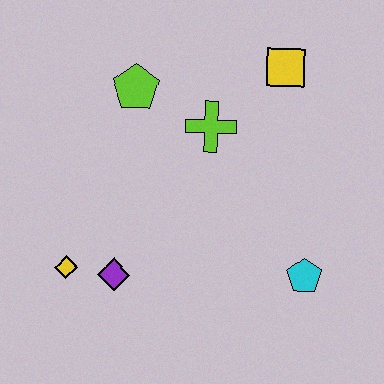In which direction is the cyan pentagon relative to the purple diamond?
The cyan pentagon is to the right of the purple diamond.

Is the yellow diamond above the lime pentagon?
No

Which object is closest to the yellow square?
The lime cross is closest to the yellow square.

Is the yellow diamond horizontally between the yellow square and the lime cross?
No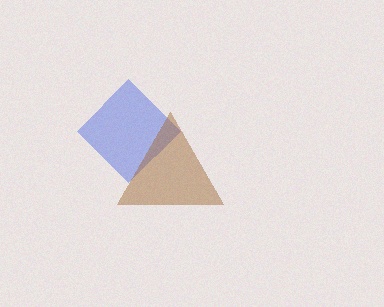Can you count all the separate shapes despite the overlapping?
Yes, there are 2 separate shapes.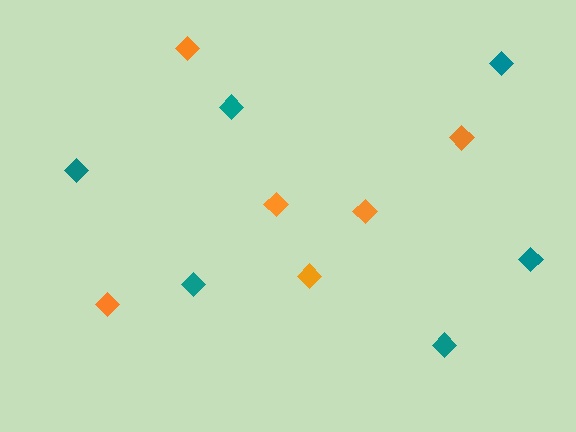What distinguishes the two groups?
There are 2 groups: one group of orange diamonds (6) and one group of teal diamonds (6).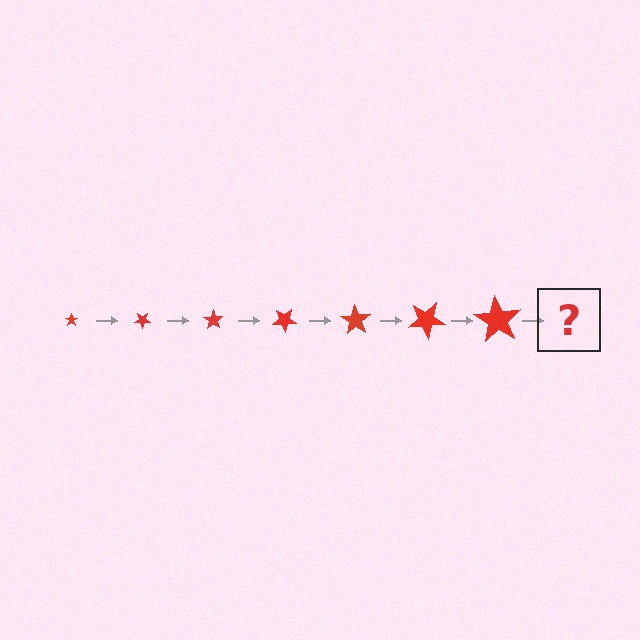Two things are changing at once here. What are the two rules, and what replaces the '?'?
The two rules are that the star grows larger each step and it rotates 35 degrees each step. The '?' should be a star, larger than the previous one and rotated 245 degrees from the start.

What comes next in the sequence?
The next element should be a star, larger than the previous one and rotated 245 degrees from the start.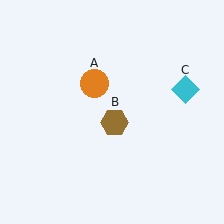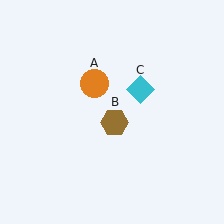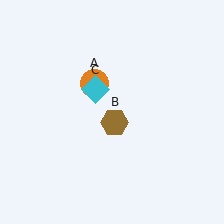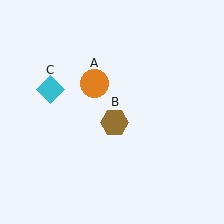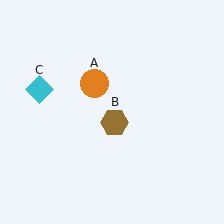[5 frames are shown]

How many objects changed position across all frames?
1 object changed position: cyan diamond (object C).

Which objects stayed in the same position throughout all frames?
Orange circle (object A) and brown hexagon (object B) remained stationary.